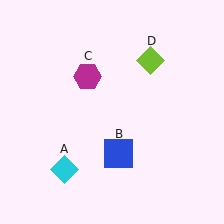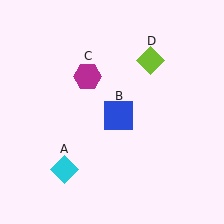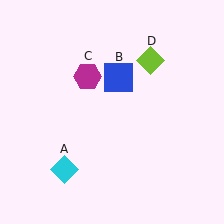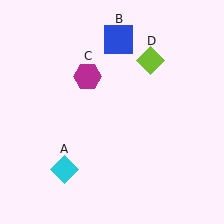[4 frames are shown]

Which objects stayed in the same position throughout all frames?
Cyan diamond (object A) and magenta hexagon (object C) and lime diamond (object D) remained stationary.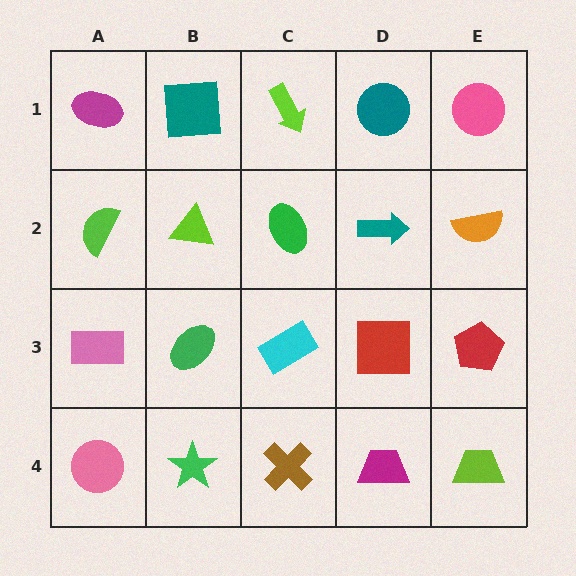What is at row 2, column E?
An orange semicircle.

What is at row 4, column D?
A magenta trapezoid.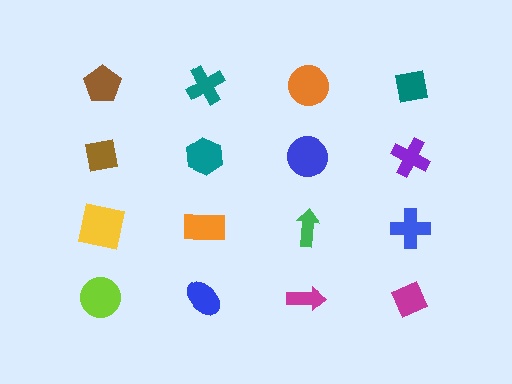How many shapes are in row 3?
4 shapes.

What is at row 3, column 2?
An orange rectangle.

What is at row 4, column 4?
A magenta diamond.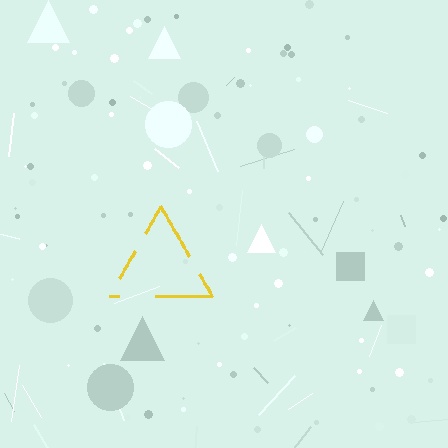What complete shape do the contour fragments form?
The contour fragments form a triangle.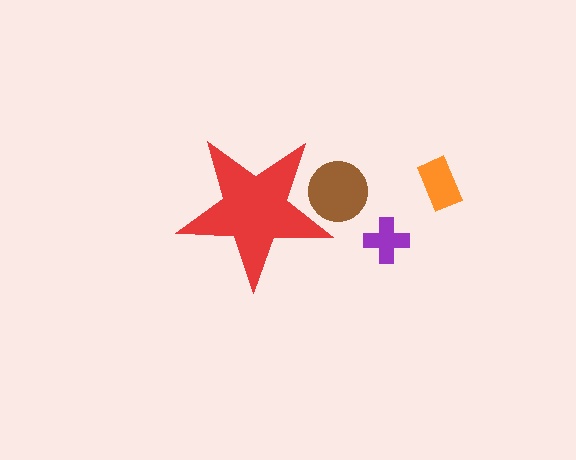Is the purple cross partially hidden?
No, the purple cross is fully visible.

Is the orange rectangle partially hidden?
No, the orange rectangle is fully visible.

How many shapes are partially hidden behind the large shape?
1 shape is partially hidden.